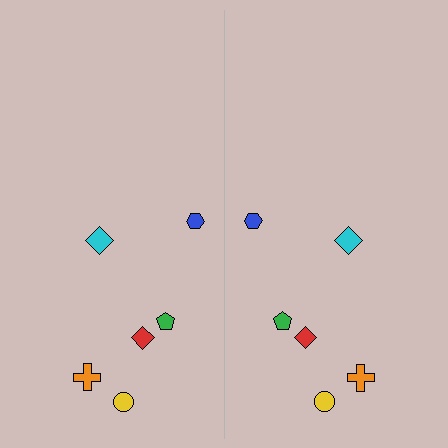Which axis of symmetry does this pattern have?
The pattern has a vertical axis of symmetry running through the center of the image.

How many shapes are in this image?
There are 12 shapes in this image.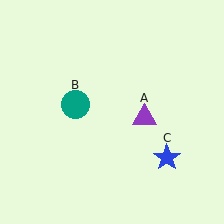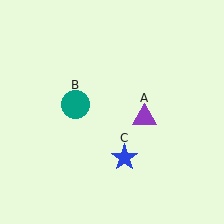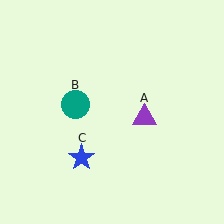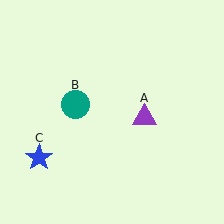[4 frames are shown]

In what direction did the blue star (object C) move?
The blue star (object C) moved left.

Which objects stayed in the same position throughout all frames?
Purple triangle (object A) and teal circle (object B) remained stationary.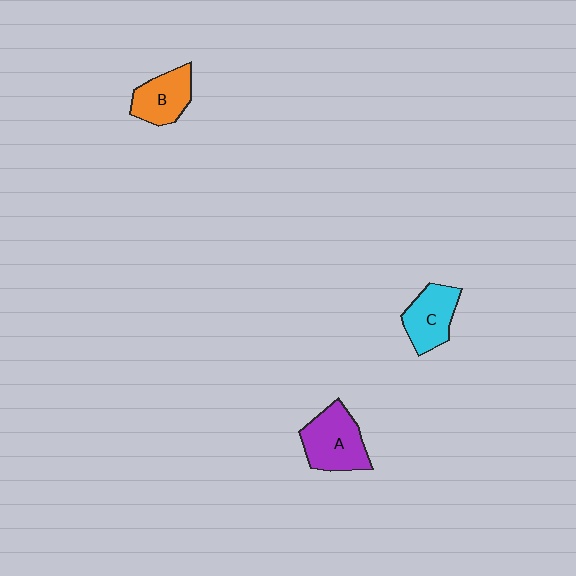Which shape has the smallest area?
Shape B (orange).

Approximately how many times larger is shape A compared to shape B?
Approximately 1.3 times.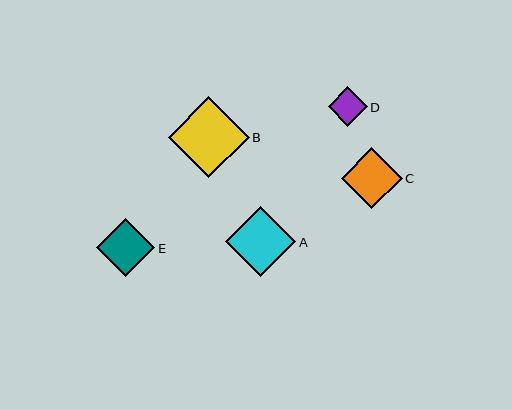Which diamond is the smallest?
Diamond D is the smallest with a size of approximately 39 pixels.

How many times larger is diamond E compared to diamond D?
Diamond E is approximately 1.5 times the size of diamond D.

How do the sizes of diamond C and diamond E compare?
Diamond C and diamond E are approximately the same size.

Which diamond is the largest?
Diamond B is the largest with a size of approximately 81 pixels.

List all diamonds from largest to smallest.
From largest to smallest: B, A, C, E, D.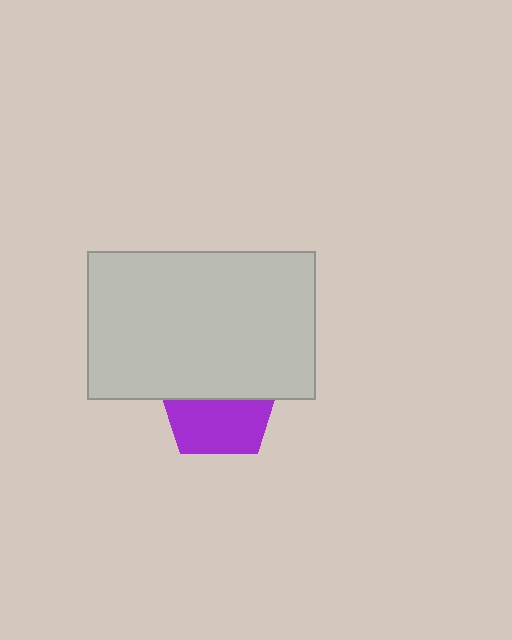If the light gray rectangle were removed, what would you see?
You would see the complete purple pentagon.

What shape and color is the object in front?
The object in front is a light gray rectangle.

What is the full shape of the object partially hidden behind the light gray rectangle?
The partially hidden object is a purple pentagon.